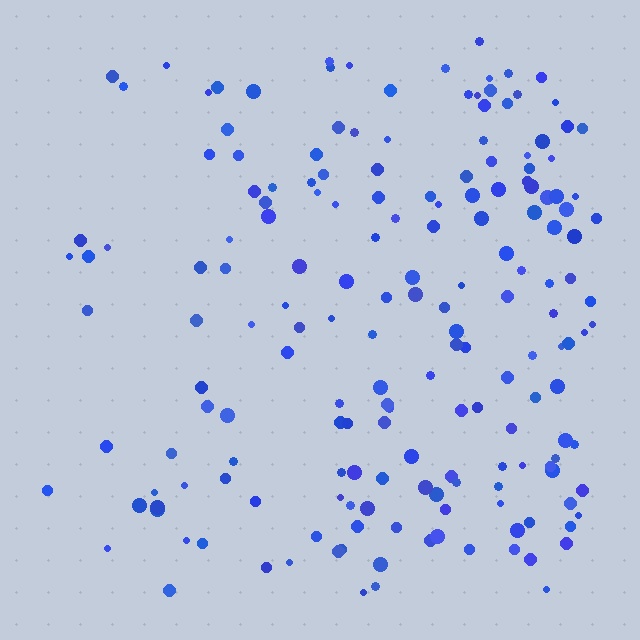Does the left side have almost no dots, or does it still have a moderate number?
Still a moderate number, just noticeably fewer than the right.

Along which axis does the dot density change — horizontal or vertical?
Horizontal.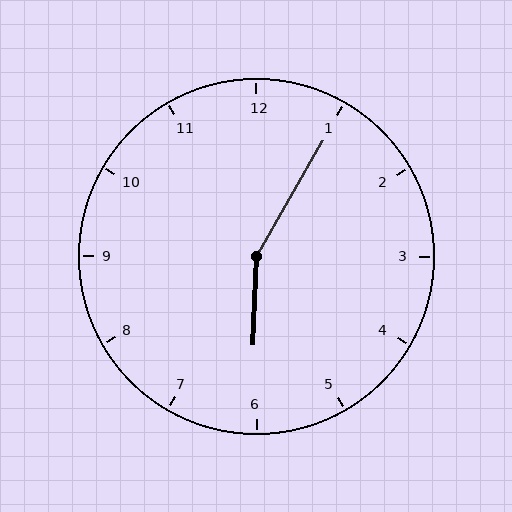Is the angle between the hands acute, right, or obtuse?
It is obtuse.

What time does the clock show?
6:05.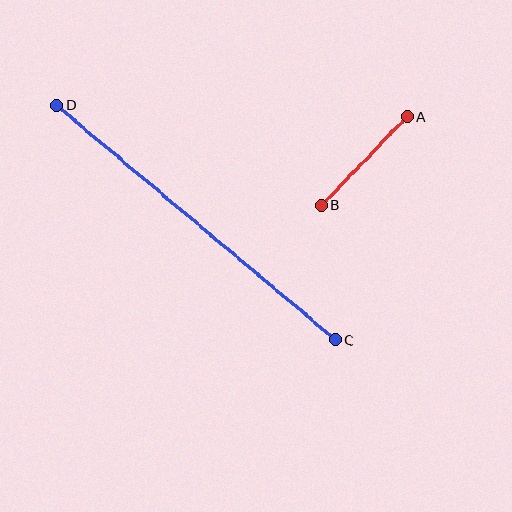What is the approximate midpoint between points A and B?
The midpoint is at approximately (364, 161) pixels.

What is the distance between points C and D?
The distance is approximately 364 pixels.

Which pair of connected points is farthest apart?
Points C and D are farthest apart.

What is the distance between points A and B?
The distance is approximately 123 pixels.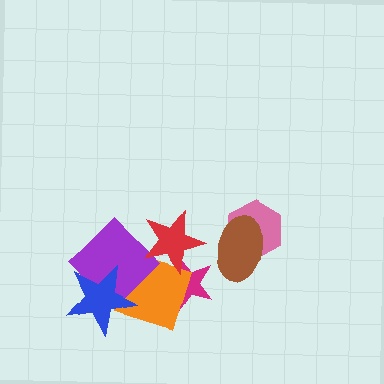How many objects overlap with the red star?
3 objects overlap with the red star.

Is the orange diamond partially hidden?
Yes, it is partially covered by another shape.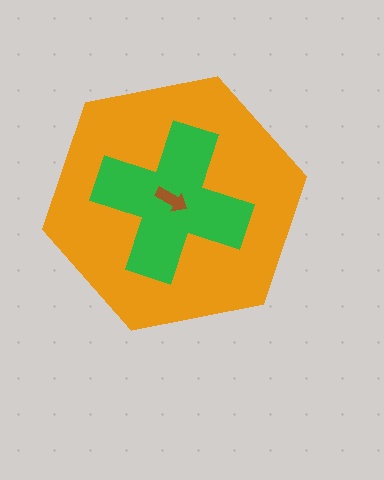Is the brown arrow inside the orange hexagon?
Yes.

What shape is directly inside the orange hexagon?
The green cross.